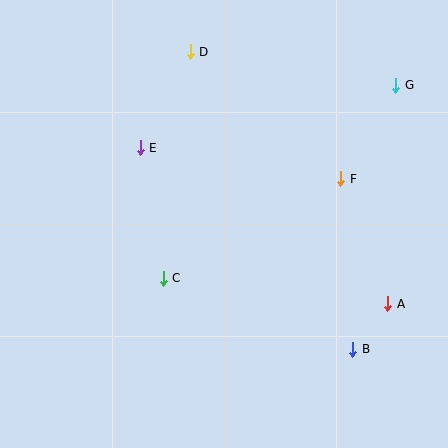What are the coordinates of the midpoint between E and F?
The midpoint between E and F is at (240, 163).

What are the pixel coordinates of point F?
Point F is at (341, 179).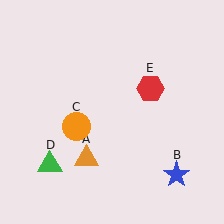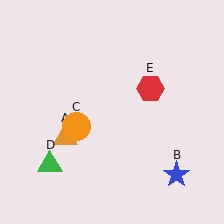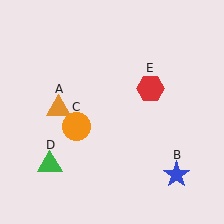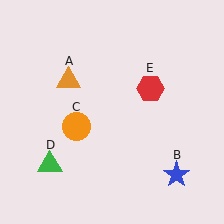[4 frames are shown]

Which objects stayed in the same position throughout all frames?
Blue star (object B) and orange circle (object C) and green triangle (object D) and red hexagon (object E) remained stationary.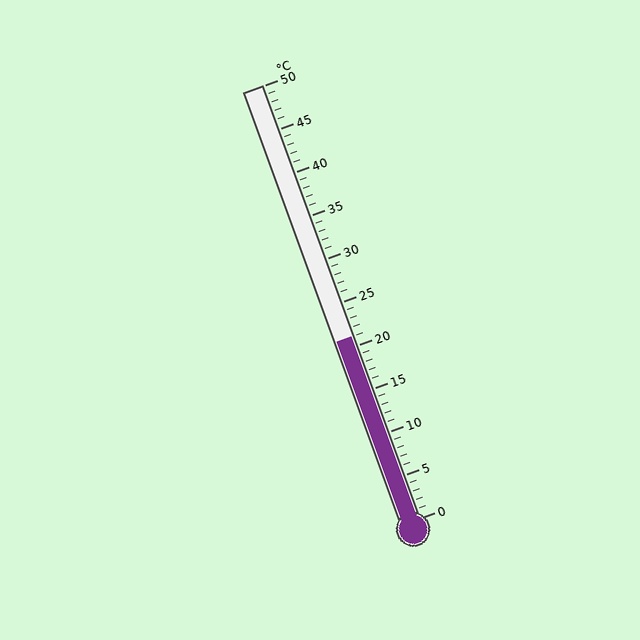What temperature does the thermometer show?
The thermometer shows approximately 21°C.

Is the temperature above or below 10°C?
The temperature is above 10°C.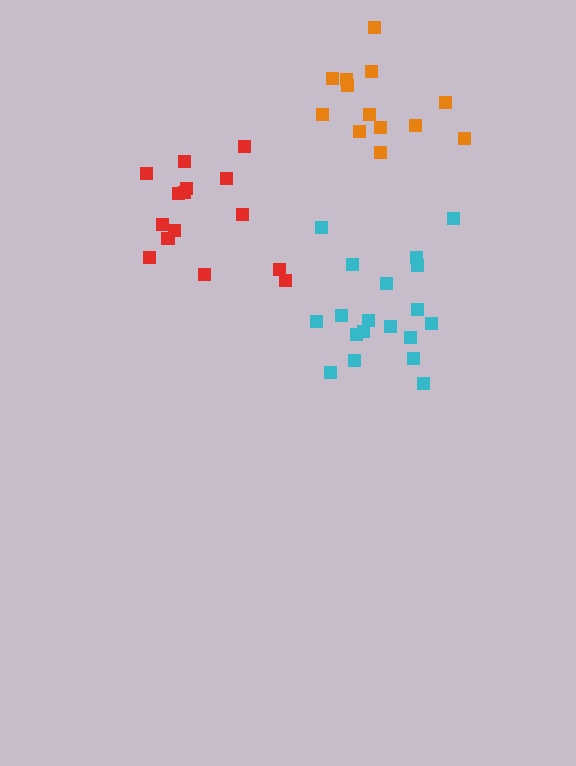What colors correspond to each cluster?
The clusters are colored: orange, cyan, red.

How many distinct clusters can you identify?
There are 3 distinct clusters.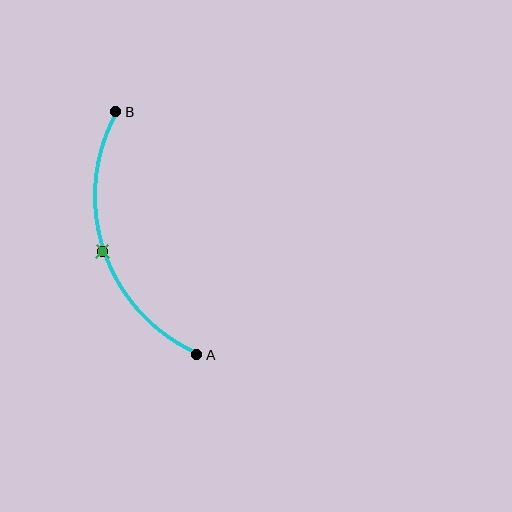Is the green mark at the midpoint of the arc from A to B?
Yes. The green mark lies on the arc at equal arc-length from both A and B — it is the arc midpoint.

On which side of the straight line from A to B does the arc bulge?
The arc bulges to the left of the straight line connecting A and B.